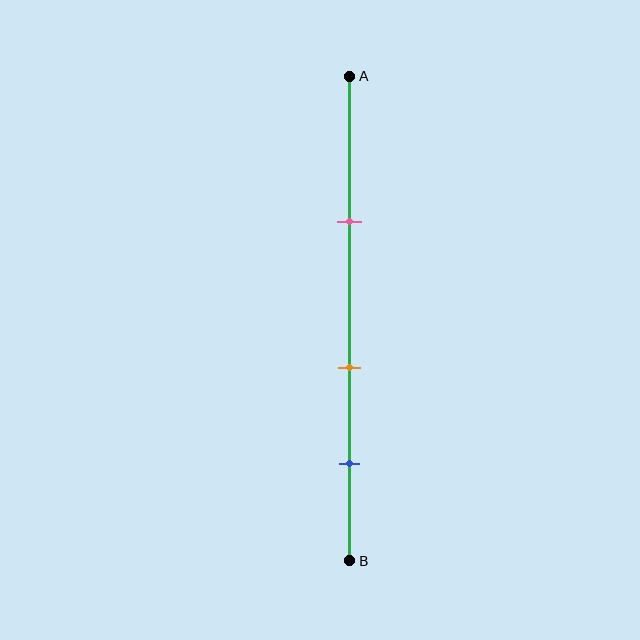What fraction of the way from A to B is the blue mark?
The blue mark is approximately 80% (0.8) of the way from A to B.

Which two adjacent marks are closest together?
The orange and blue marks are the closest adjacent pair.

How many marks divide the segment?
There are 3 marks dividing the segment.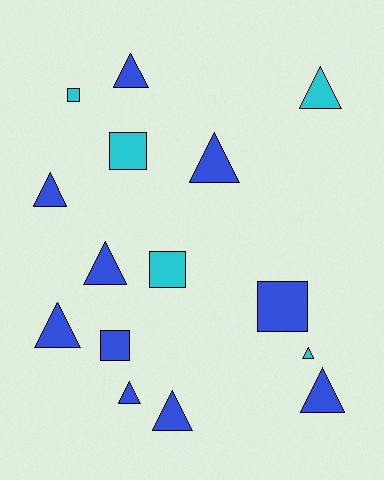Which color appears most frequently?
Blue, with 10 objects.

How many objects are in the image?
There are 15 objects.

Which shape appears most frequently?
Triangle, with 10 objects.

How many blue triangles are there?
There are 8 blue triangles.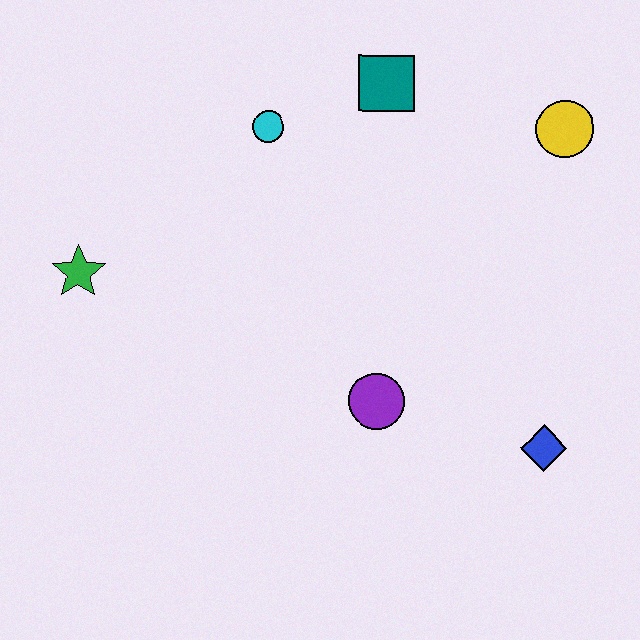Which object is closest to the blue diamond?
The purple circle is closest to the blue diamond.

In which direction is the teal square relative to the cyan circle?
The teal square is to the right of the cyan circle.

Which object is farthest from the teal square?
The blue diamond is farthest from the teal square.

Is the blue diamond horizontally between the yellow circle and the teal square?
Yes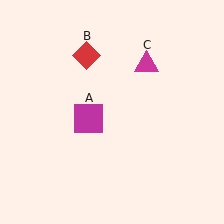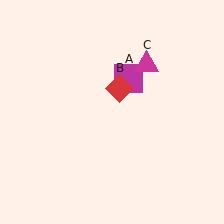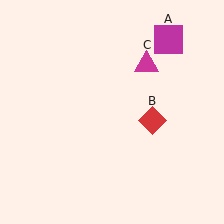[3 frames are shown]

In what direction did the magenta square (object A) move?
The magenta square (object A) moved up and to the right.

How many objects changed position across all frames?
2 objects changed position: magenta square (object A), red diamond (object B).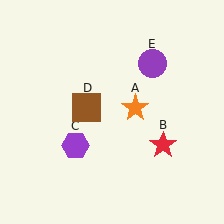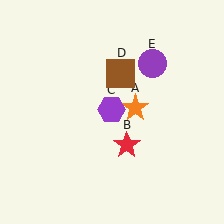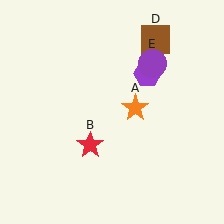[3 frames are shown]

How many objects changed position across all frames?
3 objects changed position: red star (object B), purple hexagon (object C), brown square (object D).